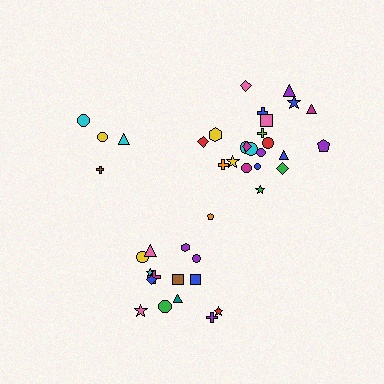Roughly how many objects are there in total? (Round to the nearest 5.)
Roughly 40 objects in total.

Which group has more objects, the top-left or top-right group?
The top-right group.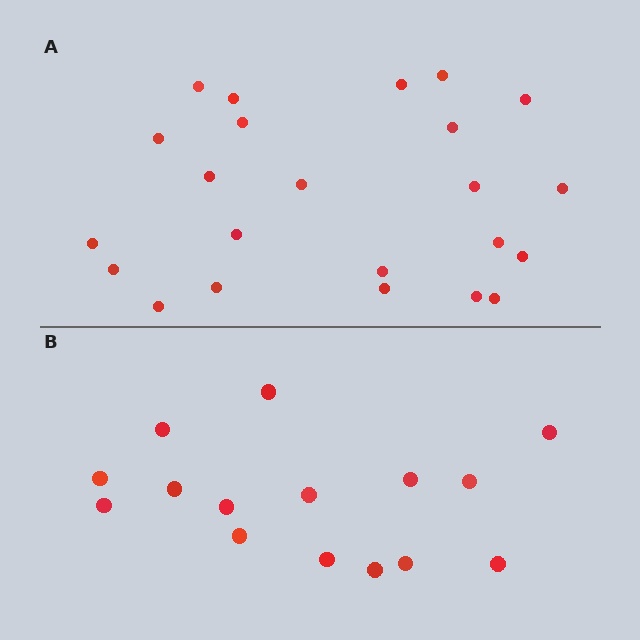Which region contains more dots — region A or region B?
Region A (the top region) has more dots.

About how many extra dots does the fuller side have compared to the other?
Region A has roughly 8 or so more dots than region B.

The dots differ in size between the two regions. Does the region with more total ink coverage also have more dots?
No. Region B has more total ink coverage because its dots are larger, but region A actually contains more individual dots. Total area can be misleading — the number of items is what matters here.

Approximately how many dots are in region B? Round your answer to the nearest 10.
About 20 dots. (The exact count is 15, which rounds to 20.)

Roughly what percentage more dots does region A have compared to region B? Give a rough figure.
About 55% more.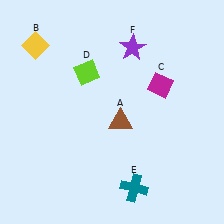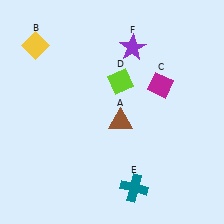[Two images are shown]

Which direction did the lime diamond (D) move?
The lime diamond (D) moved right.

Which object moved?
The lime diamond (D) moved right.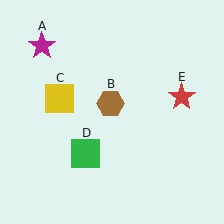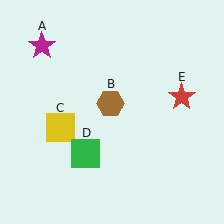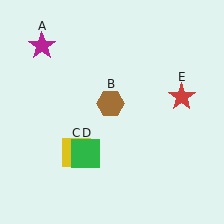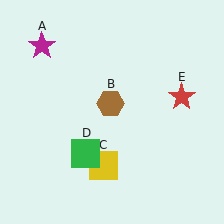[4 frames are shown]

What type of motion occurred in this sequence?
The yellow square (object C) rotated counterclockwise around the center of the scene.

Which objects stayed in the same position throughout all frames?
Magenta star (object A) and brown hexagon (object B) and green square (object D) and red star (object E) remained stationary.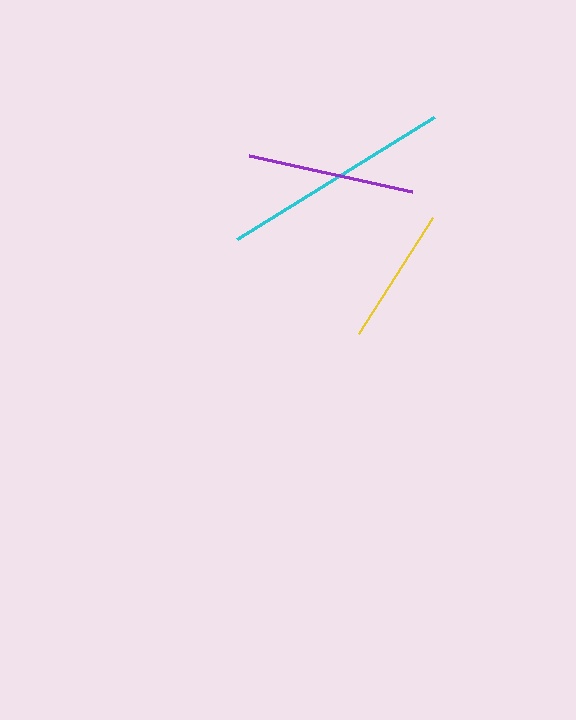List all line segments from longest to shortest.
From longest to shortest: cyan, purple, yellow.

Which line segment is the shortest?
The yellow line is the shortest at approximately 138 pixels.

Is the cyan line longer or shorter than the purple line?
The cyan line is longer than the purple line.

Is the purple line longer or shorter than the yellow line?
The purple line is longer than the yellow line.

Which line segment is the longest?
The cyan line is the longest at approximately 232 pixels.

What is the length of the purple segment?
The purple segment is approximately 167 pixels long.